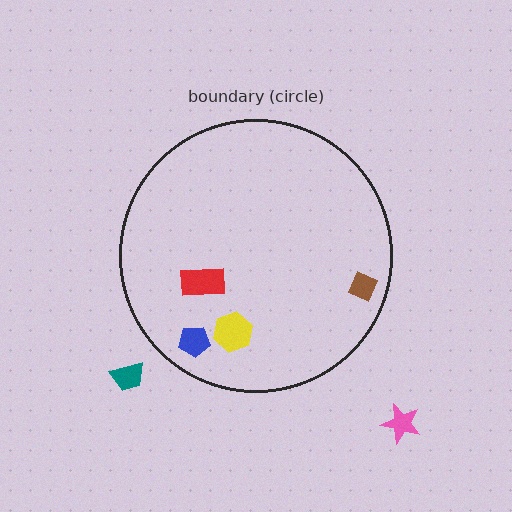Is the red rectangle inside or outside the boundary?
Inside.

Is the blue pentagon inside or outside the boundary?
Inside.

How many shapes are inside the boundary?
4 inside, 2 outside.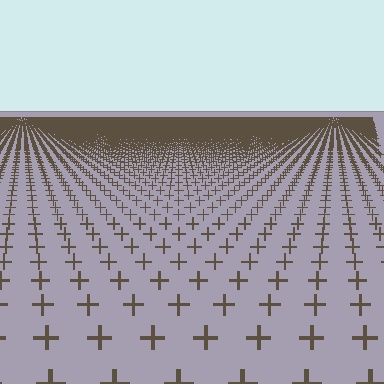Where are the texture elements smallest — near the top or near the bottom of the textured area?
Near the top.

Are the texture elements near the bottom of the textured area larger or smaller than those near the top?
Larger. Near the bottom, elements are closer to the viewer and appear at a bigger on-screen size.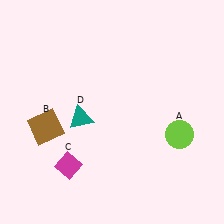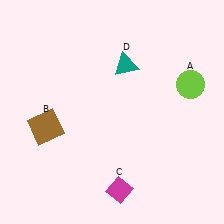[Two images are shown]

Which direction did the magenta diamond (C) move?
The magenta diamond (C) moved right.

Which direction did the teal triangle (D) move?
The teal triangle (D) moved up.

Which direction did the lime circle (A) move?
The lime circle (A) moved up.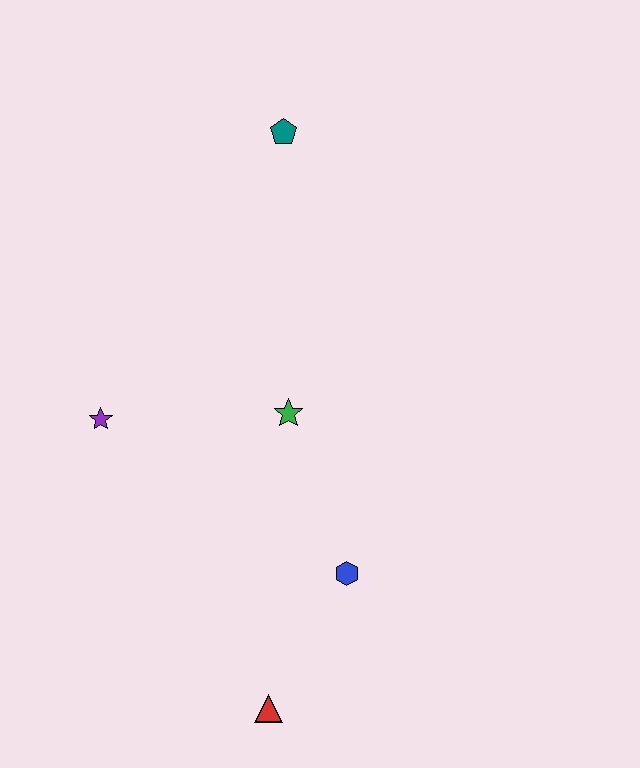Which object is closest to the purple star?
The green star is closest to the purple star.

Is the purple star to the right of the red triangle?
No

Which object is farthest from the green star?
The red triangle is farthest from the green star.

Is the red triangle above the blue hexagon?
No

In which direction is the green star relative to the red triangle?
The green star is above the red triangle.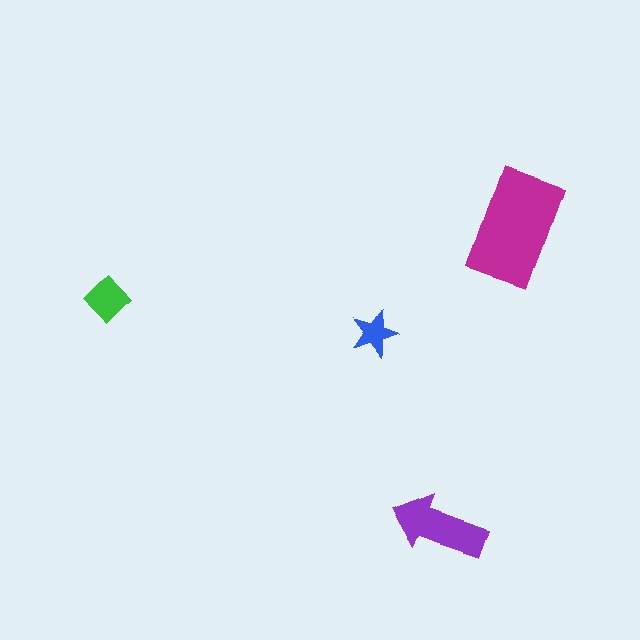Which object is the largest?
The magenta rectangle.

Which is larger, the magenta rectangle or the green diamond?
The magenta rectangle.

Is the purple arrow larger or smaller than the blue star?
Larger.